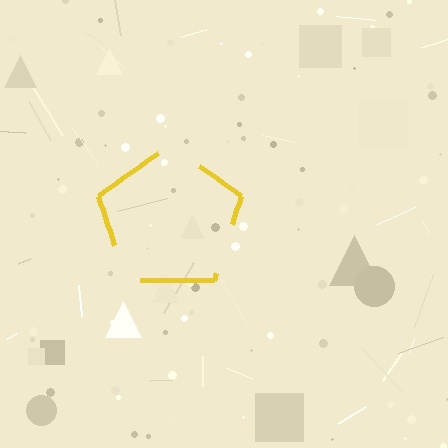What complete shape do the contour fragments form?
The contour fragments form a pentagon.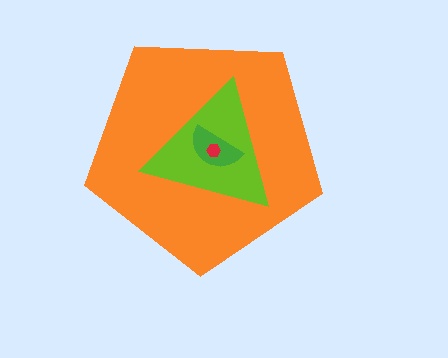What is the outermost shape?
The orange pentagon.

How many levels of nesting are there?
4.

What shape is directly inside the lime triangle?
The green semicircle.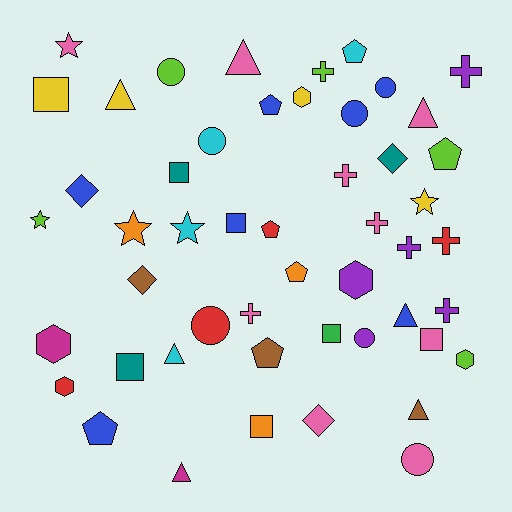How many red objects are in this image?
There are 4 red objects.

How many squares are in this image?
There are 7 squares.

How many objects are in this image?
There are 50 objects.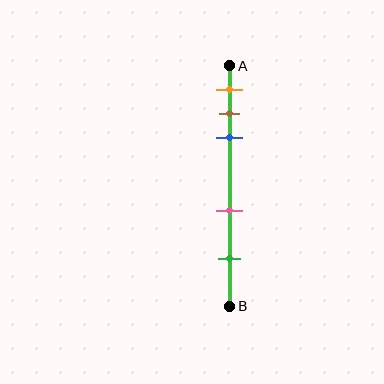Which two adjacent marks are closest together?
The brown and blue marks are the closest adjacent pair.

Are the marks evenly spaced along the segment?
No, the marks are not evenly spaced.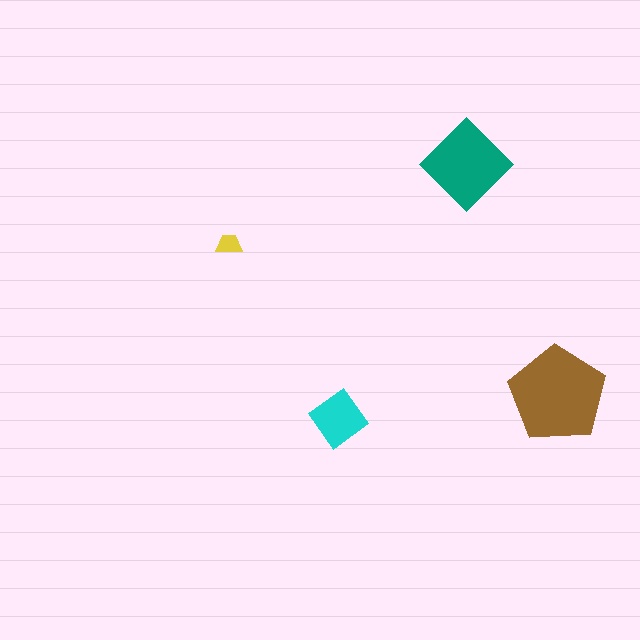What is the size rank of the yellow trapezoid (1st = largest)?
4th.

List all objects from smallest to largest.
The yellow trapezoid, the cyan diamond, the teal diamond, the brown pentagon.